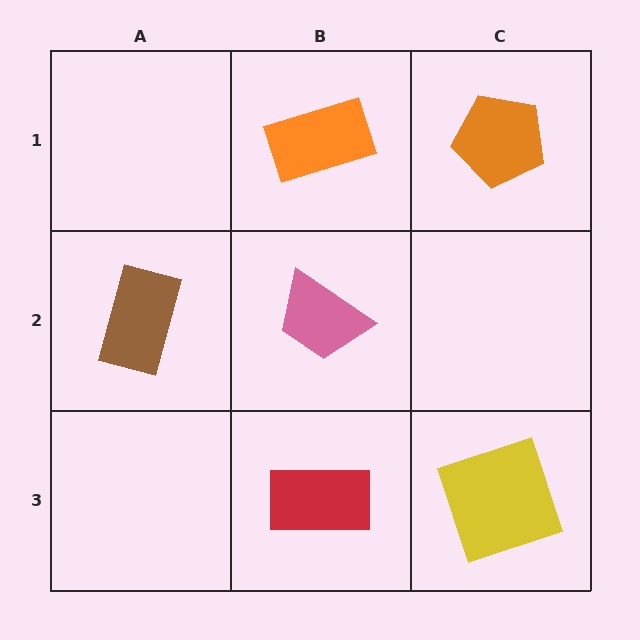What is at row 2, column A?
A brown rectangle.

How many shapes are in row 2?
2 shapes.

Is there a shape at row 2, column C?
No, that cell is empty.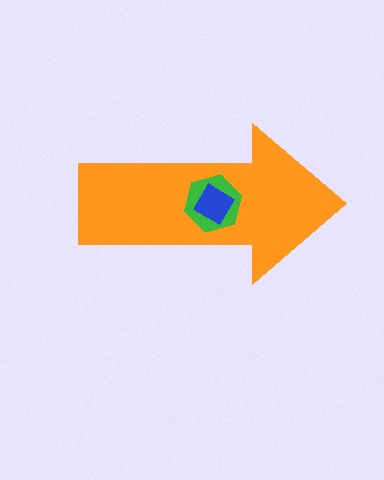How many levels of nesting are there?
3.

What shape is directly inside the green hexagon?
The blue diamond.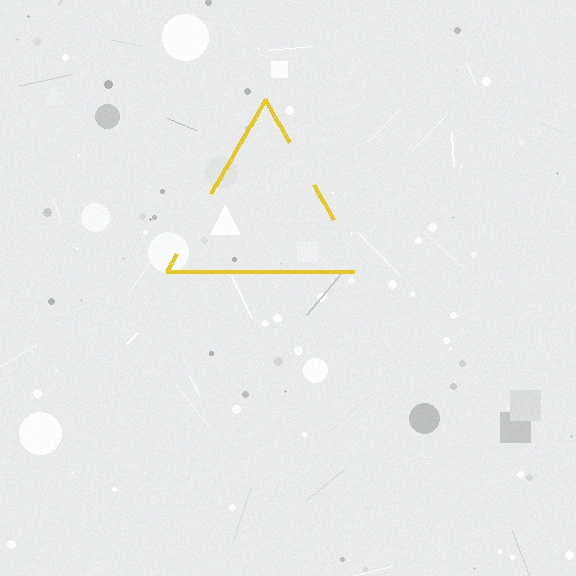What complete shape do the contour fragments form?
The contour fragments form a triangle.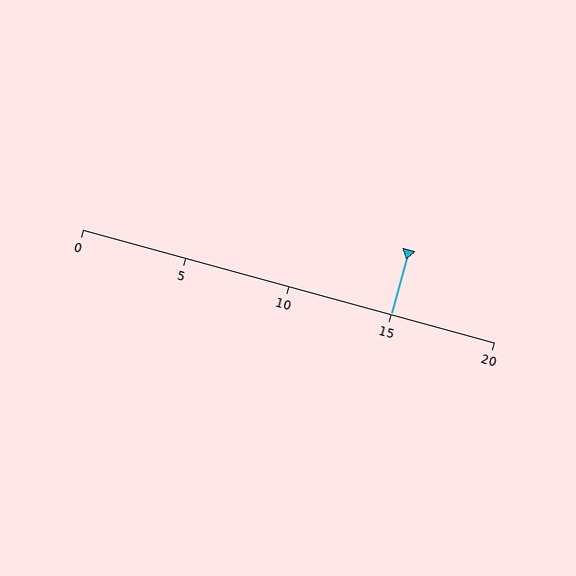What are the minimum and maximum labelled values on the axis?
The axis runs from 0 to 20.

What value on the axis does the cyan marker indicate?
The marker indicates approximately 15.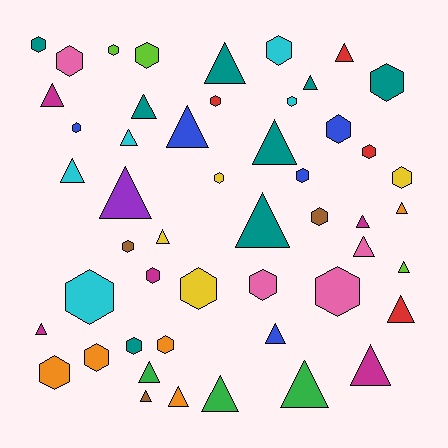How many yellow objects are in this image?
There are 4 yellow objects.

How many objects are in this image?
There are 50 objects.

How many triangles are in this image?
There are 25 triangles.